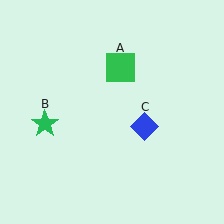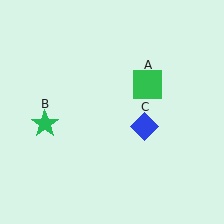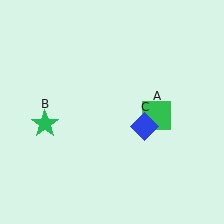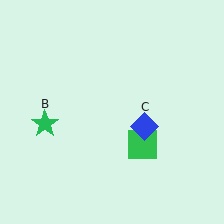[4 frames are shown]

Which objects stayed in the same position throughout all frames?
Green star (object B) and blue diamond (object C) remained stationary.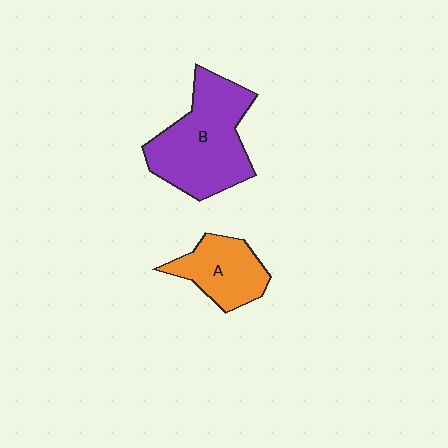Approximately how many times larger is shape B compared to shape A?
Approximately 1.8 times.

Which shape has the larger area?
Shape B (purple).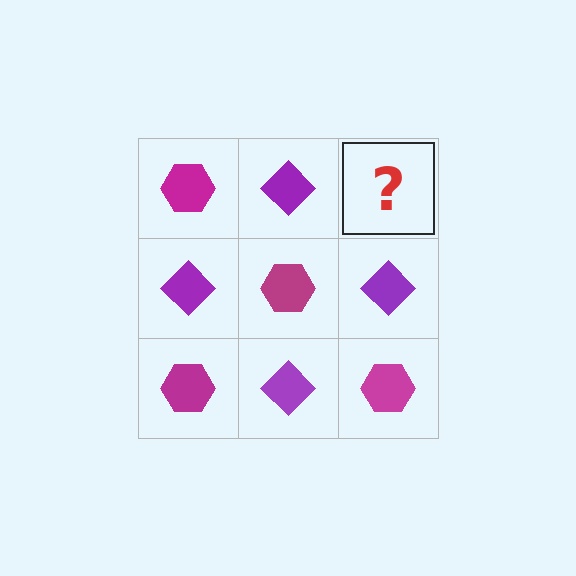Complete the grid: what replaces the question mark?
The question mark should be replaced with a magenta hexagon.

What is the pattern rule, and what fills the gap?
The rule is that it alternates magenta hexagon and purple diamond in a checkerboard pattern. The gap should be filled with a magenta hexagon.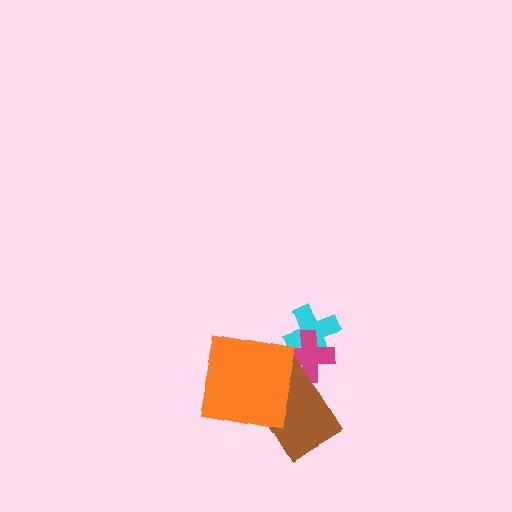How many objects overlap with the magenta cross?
2 objects overlap with the magenta cross.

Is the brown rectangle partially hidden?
Yes, it is partially covered by another shape.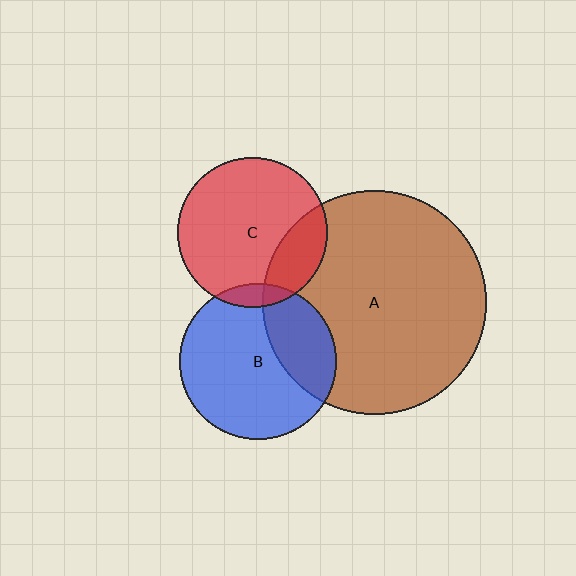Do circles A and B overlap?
Yes.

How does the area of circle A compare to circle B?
Approximately 2.1 times.